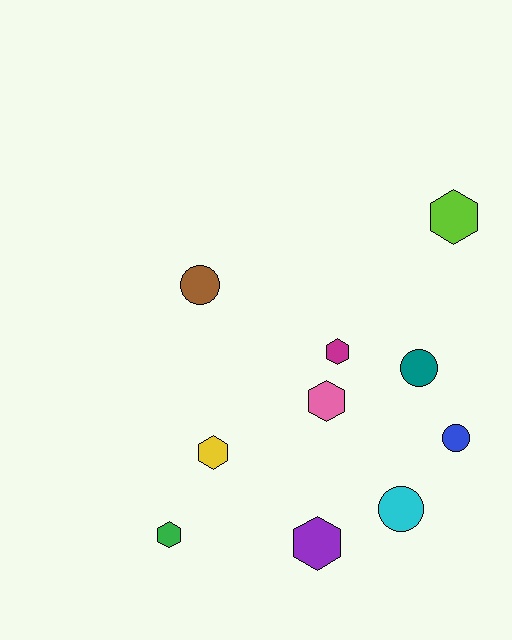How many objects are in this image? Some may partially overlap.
There are 10 objects.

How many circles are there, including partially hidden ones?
There are 4 circles.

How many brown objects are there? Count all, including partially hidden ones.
There is 1 brown object.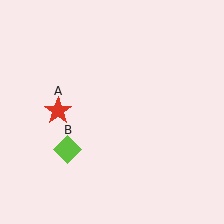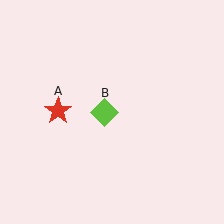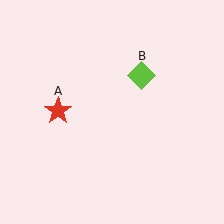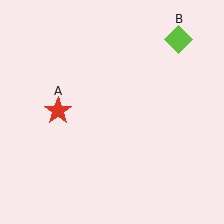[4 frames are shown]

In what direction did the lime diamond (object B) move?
The lime diamond (object B) moved up and to the right.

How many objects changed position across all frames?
1 object changed position: lime diamond (object B).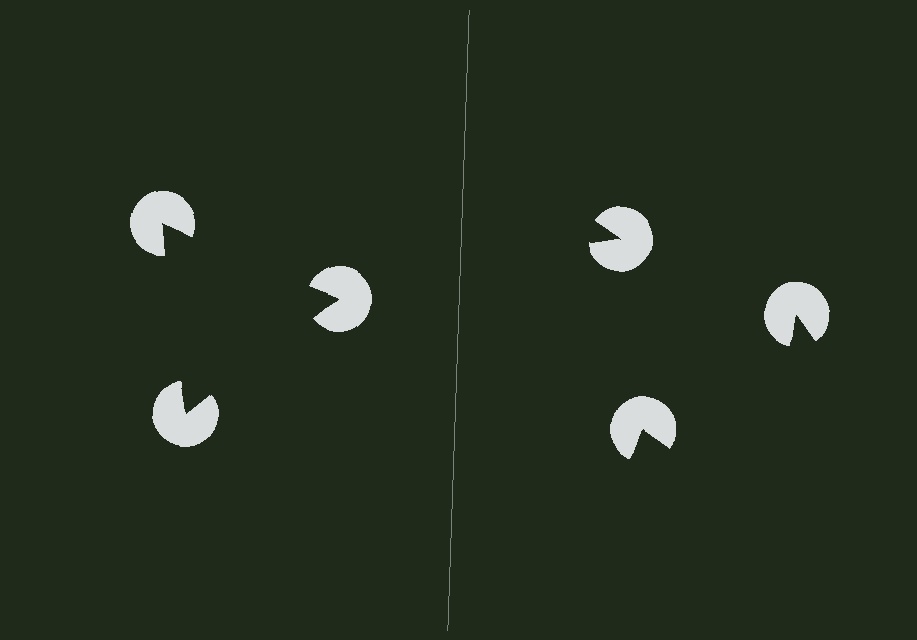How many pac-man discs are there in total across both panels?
6 — 3 on each side.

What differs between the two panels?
The pac-man discs are positioned identically on both sides; only the wedge orientations differ. On the left they align to a triangle; on the right they are misaligned.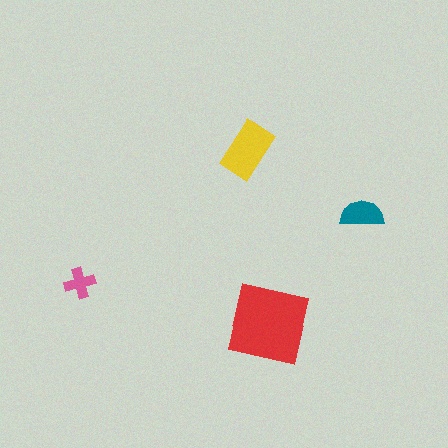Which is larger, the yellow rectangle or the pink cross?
The yellow rectangle.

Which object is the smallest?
The pink cross.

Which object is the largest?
The red square.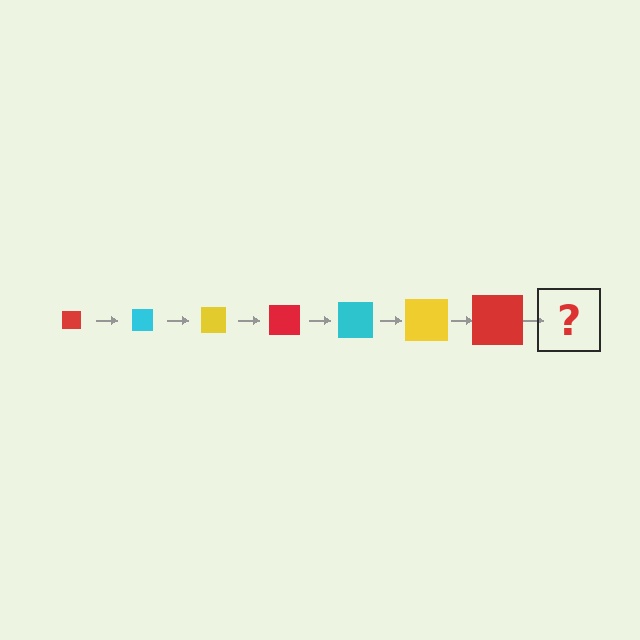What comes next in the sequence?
The next element should be a cyan square, larger than the previous one.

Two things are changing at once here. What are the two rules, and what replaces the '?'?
The two rules are that the square grows larger each step and the color cycles through red, cyan, and yellow. The '?' should be a cyan square, larger than the previous one.